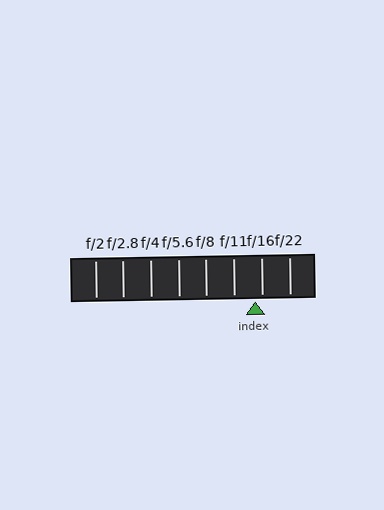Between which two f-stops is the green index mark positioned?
The index mark is between f/11 and f/16.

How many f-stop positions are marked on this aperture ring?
There are 8 f-stop positions marked.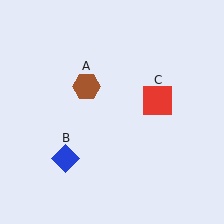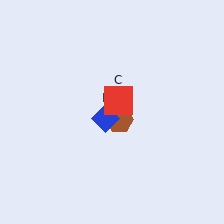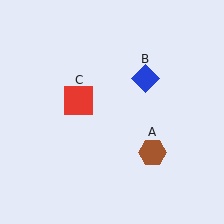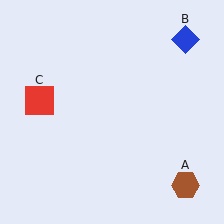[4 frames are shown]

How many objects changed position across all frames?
3 objects changed position: brown hexagon (object A), blue diamond (object B), red square (object C).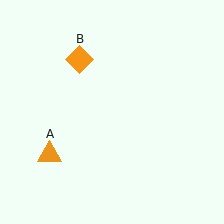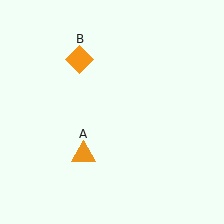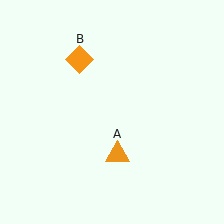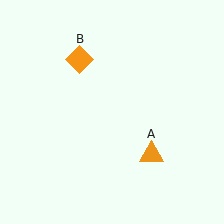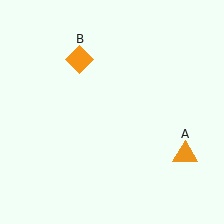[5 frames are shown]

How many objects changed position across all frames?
1 object changed position: orange triangle (object A).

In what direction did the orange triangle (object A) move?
The orange triangle (object A) moved right.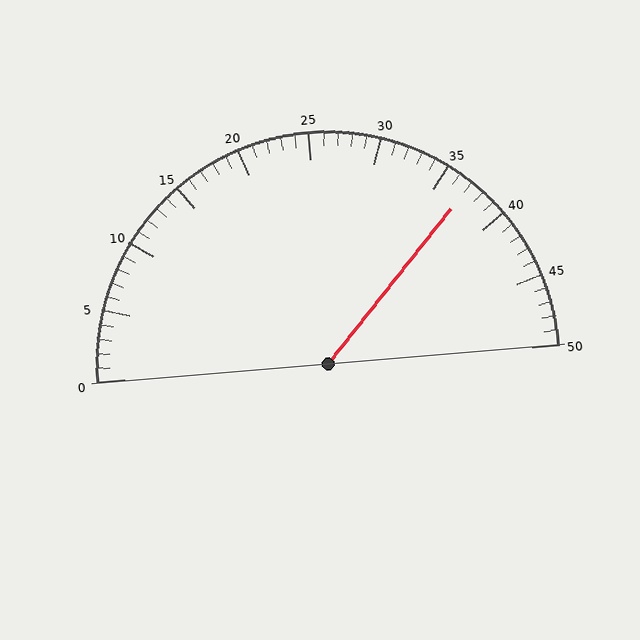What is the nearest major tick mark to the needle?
The nearest major tick mark is 35.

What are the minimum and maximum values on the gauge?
The gauge ranges from 0 to 50.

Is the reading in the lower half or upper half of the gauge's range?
The reading is in the upper half of the range (0 to 50).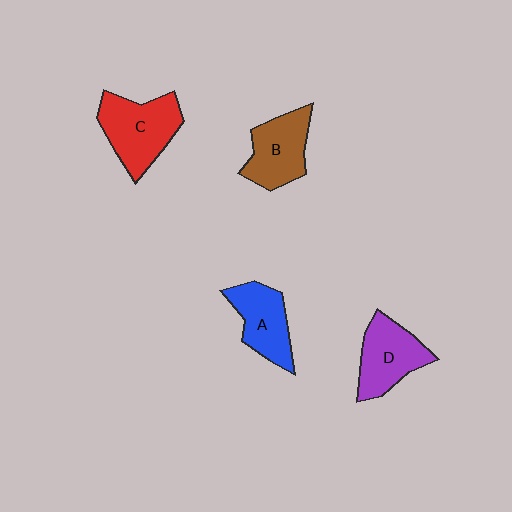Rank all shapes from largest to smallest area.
From largest to smallest: C (red), D (purple), B (brown), A (blue).